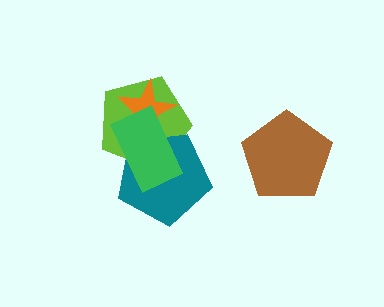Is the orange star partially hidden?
Yes, it is partially covered by another shape.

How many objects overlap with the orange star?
3 objects overlap with the orange star.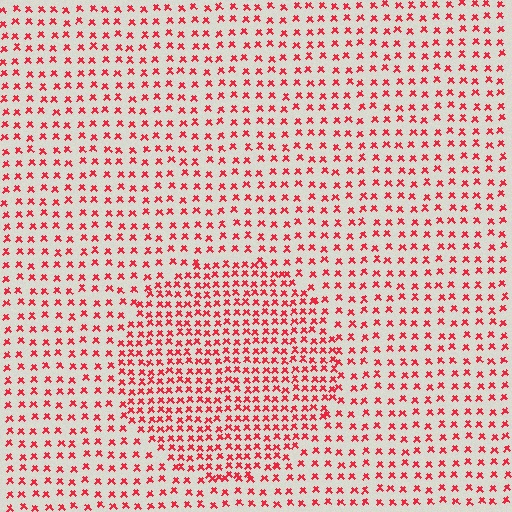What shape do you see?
I see a circle.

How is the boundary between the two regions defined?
The boundary is defined by a change in element density (approximately 1.8x ratio). All elements are the same color, size, and shape.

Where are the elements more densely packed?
The elements are more densely packed inside the circle boundary.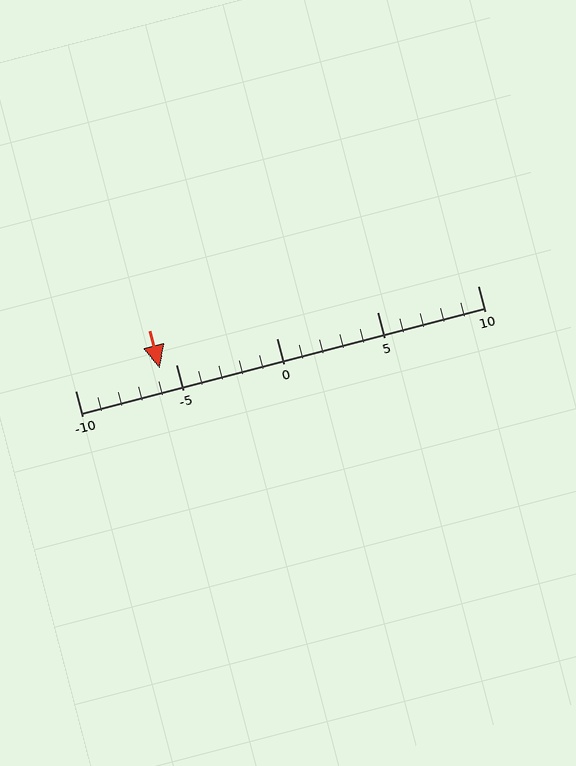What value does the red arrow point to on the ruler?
The red arrow points to approximately -6.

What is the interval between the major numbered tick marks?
The major tick marks are spaced 5 units apart.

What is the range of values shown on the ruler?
The ruler shows values from -10 to 10.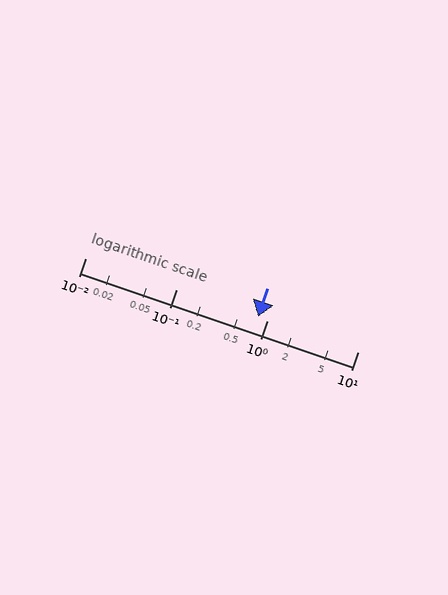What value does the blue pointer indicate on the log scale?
The pointer indicates approximately 0.79.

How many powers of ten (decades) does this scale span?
The scale spans 3 decades, from 0.01 to 10.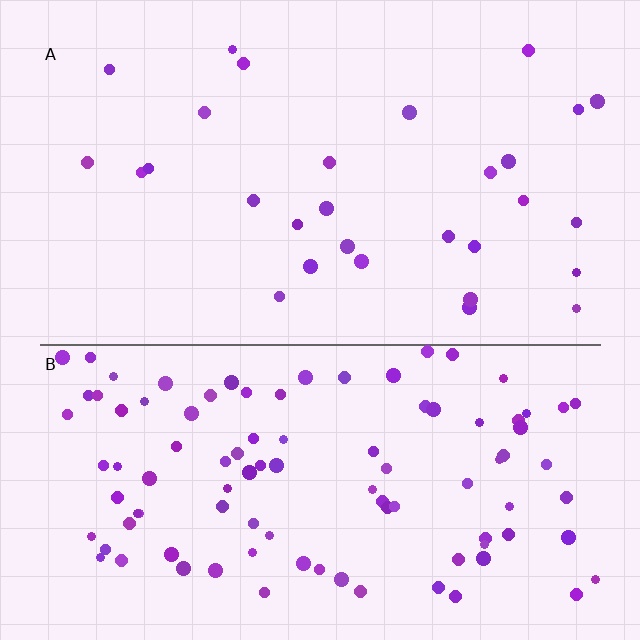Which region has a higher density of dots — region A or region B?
B (the bottom).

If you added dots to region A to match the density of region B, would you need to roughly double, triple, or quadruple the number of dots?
Approximately triple.